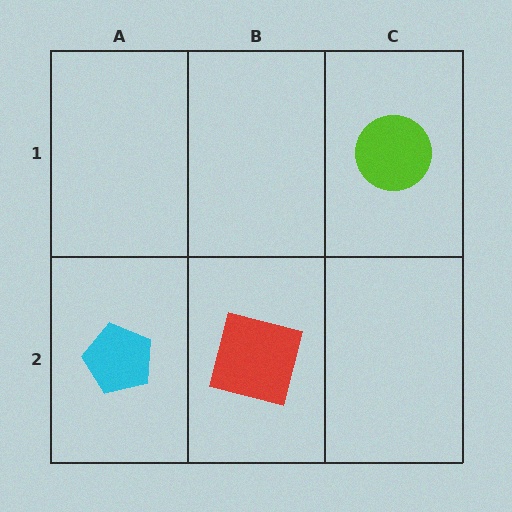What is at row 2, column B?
A red square.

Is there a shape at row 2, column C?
No, that cell is empty.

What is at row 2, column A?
A cyan pentagon.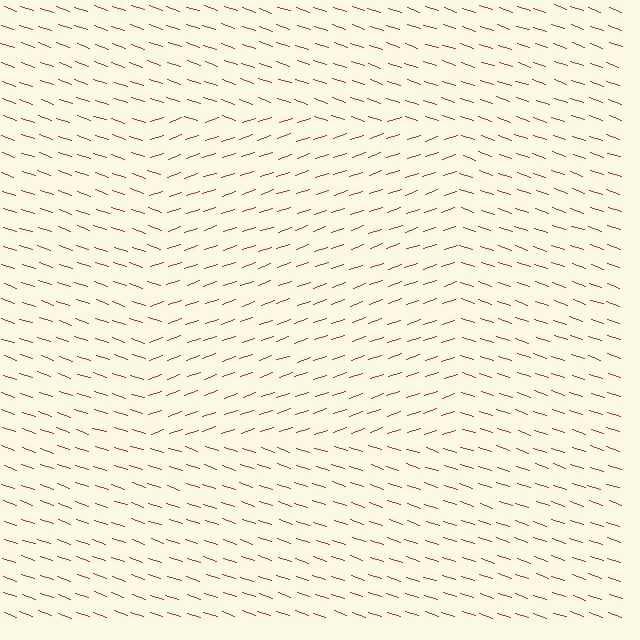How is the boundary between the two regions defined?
The boundary is defined purely by a change in line orientation (approximately 37 degrees difference). All lines are the same color and thickness.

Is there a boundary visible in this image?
Yes, there is a texture boundary formed by a change in line orientation.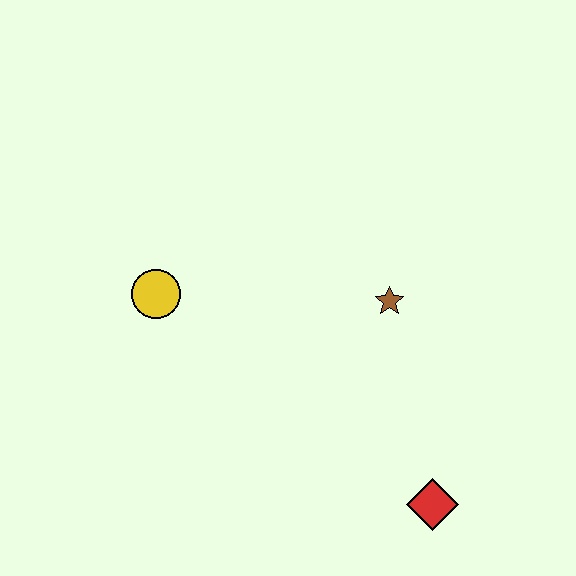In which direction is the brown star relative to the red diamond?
The brown star is above the red diamond.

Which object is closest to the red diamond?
The brown star is closest to the red diamond.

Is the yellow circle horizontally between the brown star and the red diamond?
No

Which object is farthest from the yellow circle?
The red diamond is farthest from the yellow circle.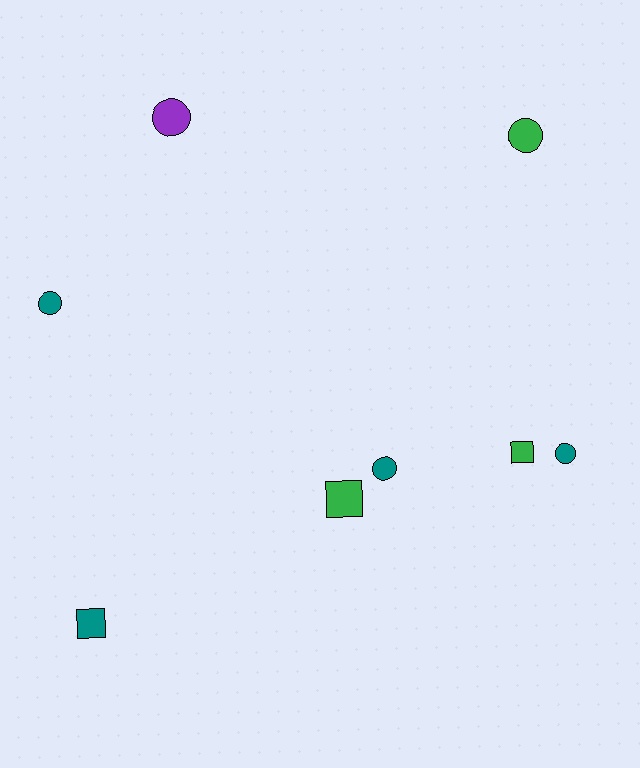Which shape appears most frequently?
Circle, with 5 objects.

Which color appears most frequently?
Teal, with 4 objects.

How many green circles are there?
There is 1 green circle.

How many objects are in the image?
There are 8 objects.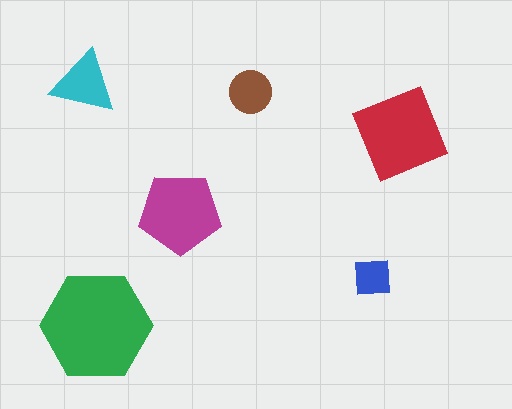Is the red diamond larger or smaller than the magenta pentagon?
Larger.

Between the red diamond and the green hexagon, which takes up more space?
The green hexagon.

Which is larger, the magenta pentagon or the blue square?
The magenta pentagon.